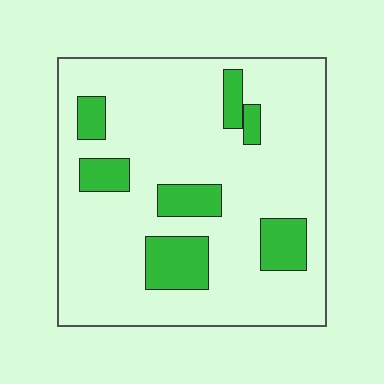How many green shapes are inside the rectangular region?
7.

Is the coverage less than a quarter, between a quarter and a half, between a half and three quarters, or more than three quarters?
Less than a quarter.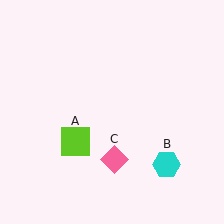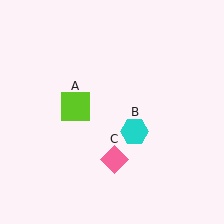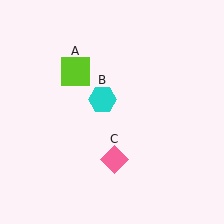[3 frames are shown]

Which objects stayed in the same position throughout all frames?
Pink diamond (object C) remained stationary.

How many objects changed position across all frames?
2 objects changed position: lime square (object A), cyan hexagon (object B).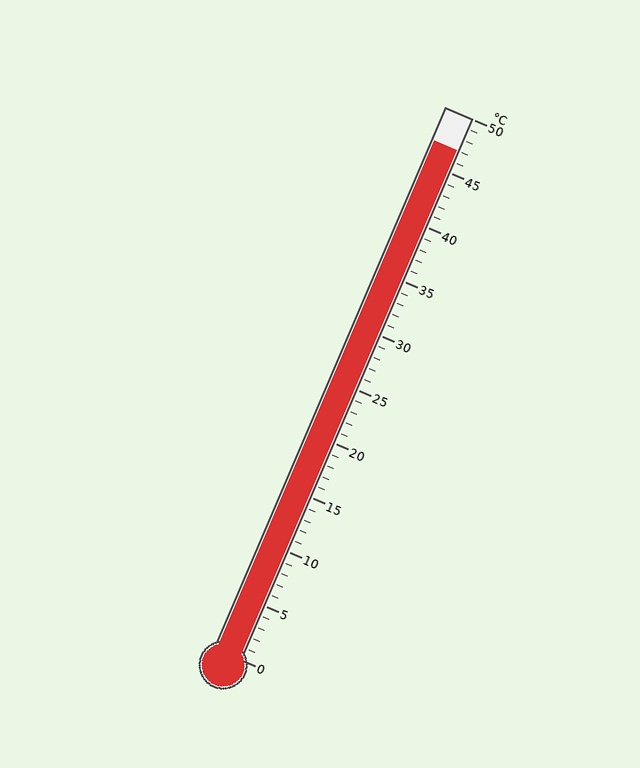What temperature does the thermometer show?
The thermometer shows approximately 47°C.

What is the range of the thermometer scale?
The thermometer scale ranges from 0°C to 50°C.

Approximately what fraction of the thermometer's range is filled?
The thermometer is filled to approximately 95% of its range.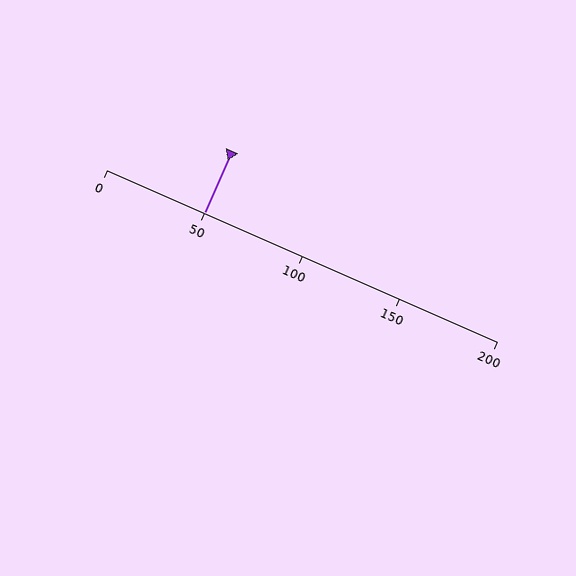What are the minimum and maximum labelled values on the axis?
The axis runs from 0 to 200.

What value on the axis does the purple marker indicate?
The marker indicates approximately 50.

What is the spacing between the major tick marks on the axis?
The major ticks are spaced 50 apart.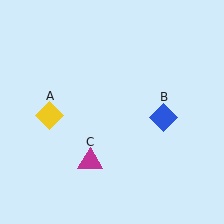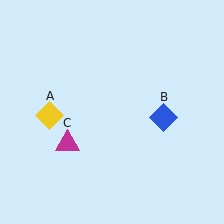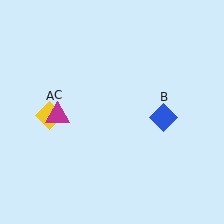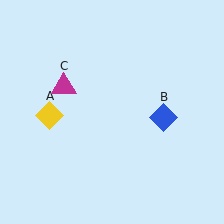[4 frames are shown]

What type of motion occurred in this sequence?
The magenta triangle (object C) rotated clockwise around the center of the scene.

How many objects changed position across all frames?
1 object changed position: magenta triangle (object C).